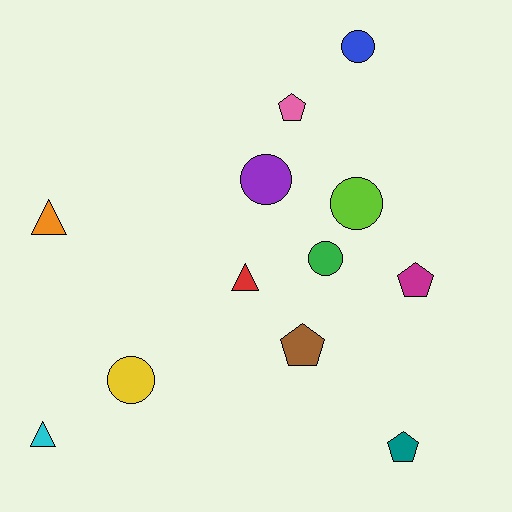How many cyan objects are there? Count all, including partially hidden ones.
There is 1 cyan object.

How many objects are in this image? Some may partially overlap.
There are 12 objects.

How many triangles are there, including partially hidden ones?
There are 3 triangles.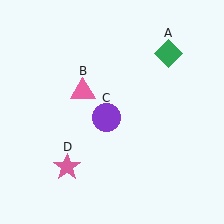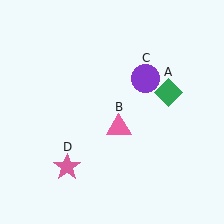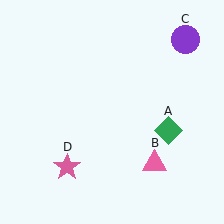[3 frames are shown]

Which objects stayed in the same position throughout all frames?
Pink star (object D) remained stationary.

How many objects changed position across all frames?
3 objects changed position: green diamond (object A), pink triangle (object B), purple circle (object C).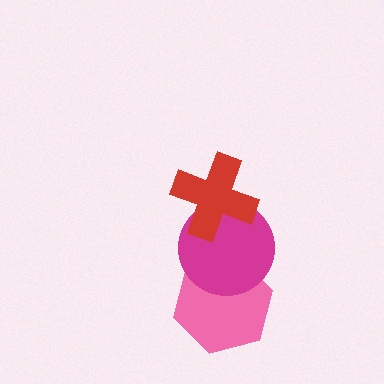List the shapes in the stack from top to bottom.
From top to bottom: the red cross, the magenta circle, the pink hexagon.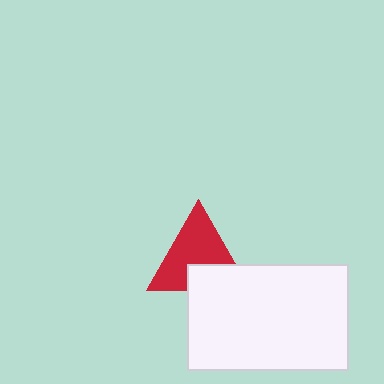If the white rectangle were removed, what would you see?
You would see the complete red triangle.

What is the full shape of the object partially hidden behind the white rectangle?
The partially hidden object is a red triangle.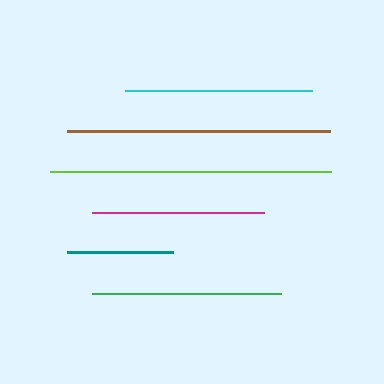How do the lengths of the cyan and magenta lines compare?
The cyan and magenta lines are approximately the same length.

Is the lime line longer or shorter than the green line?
The lime line is longer than the green line.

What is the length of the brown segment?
The brown segment is approximately 263 pixels long.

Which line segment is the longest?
The lime line is the longest at approximately 280 pixels.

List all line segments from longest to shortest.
From longest to shortest: lime, brown, green, cyan, magenta, teal.